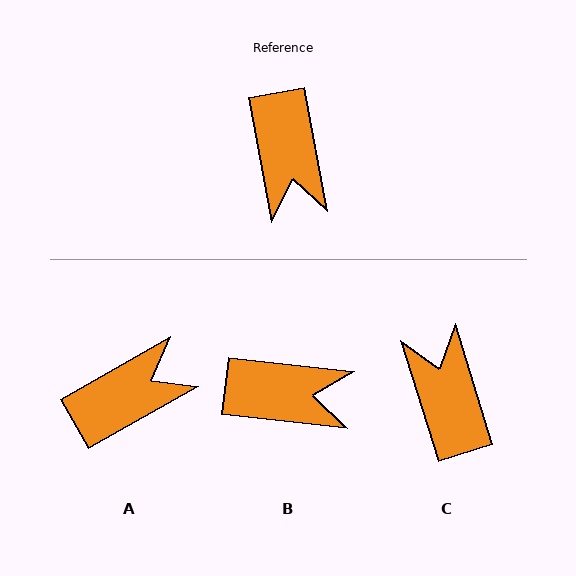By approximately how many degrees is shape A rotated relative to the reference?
Approximately 109 degrees counter-clockwise.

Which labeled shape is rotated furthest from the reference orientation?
C, about 173 degrees away.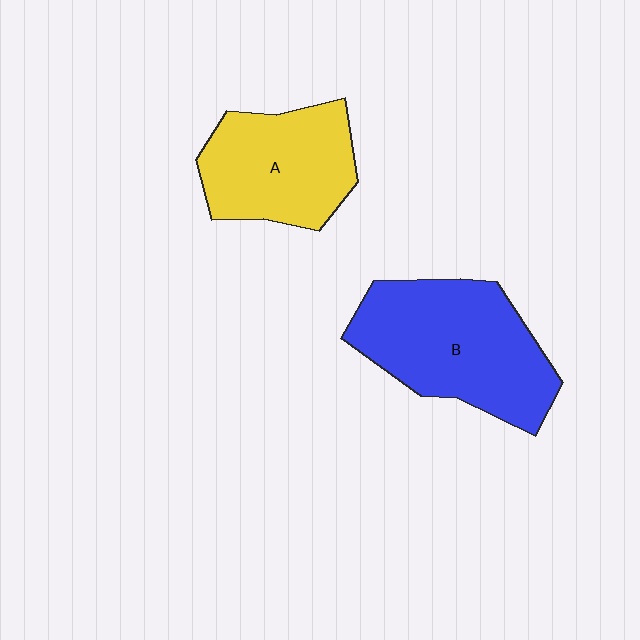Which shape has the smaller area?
Shape A (yellow).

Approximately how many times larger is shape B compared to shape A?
Approximately 1.3 times.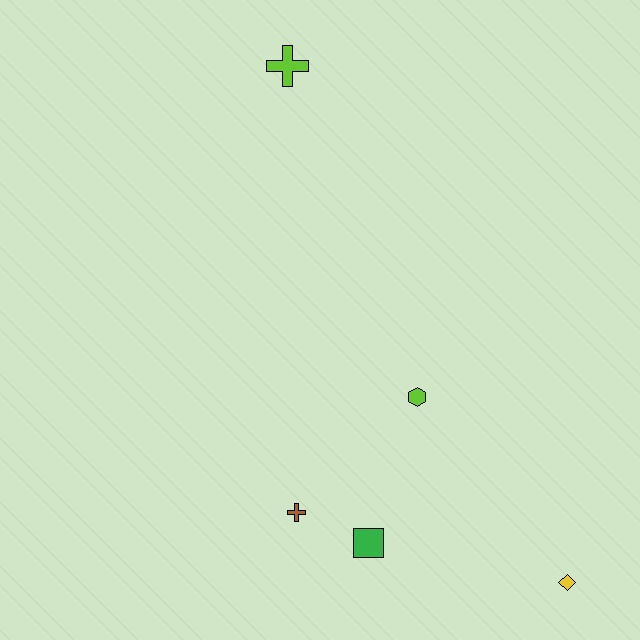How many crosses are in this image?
There are 2 crosses.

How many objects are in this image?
There are 5 objects.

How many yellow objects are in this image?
There is 1 yellow object.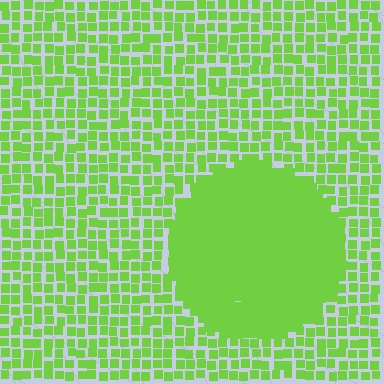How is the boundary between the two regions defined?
The boundary is defined by a change in element density (approximately 2.2x ratio). All elements are the same color, size, and shape.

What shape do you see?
I see a circle.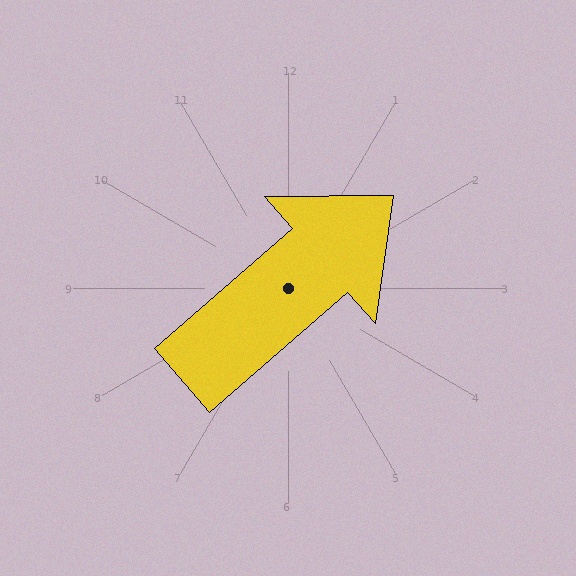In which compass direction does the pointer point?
Northeast.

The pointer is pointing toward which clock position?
Roughly 2 o'clock.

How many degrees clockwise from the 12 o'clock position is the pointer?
Approximately 49 degrees.